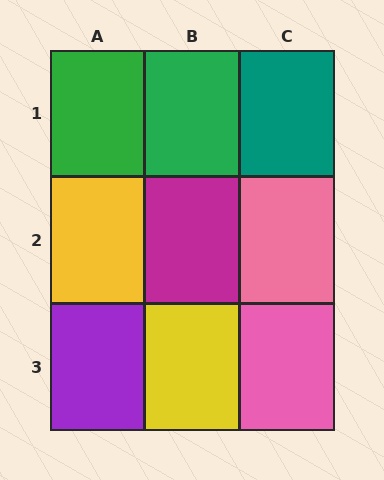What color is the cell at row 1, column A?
Green.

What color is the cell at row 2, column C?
Pink.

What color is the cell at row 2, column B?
Magenta.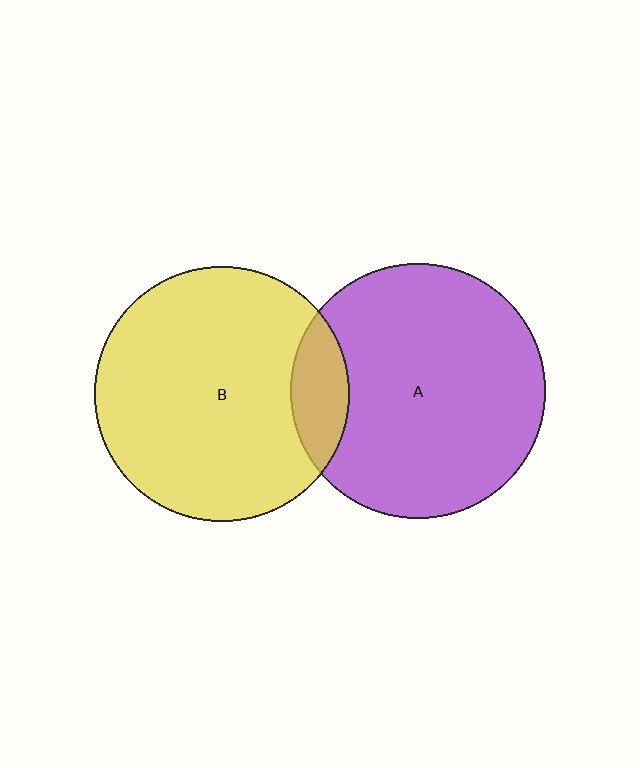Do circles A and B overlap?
Yes.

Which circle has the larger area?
Circle B (yellow).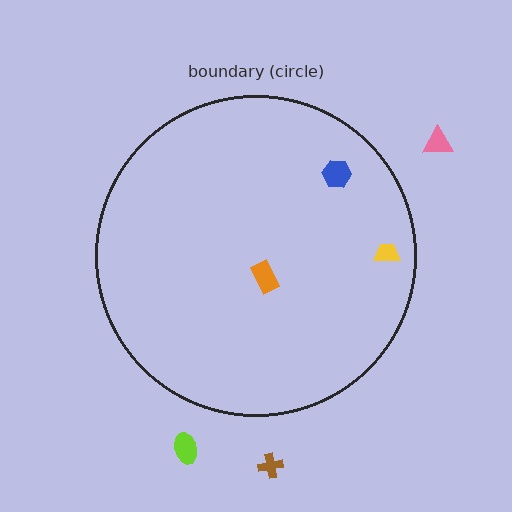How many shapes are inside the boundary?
3 inside, 3 outside.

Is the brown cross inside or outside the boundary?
Outside.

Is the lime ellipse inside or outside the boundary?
Outside.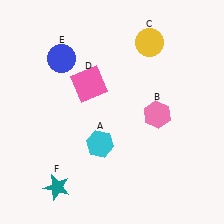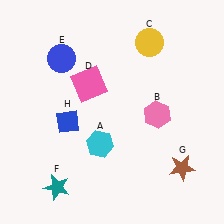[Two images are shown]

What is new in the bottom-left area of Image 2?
A blue diamond (H) was added in the bottom-left area of Image 2.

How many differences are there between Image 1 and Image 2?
There are 2 differences between the two images.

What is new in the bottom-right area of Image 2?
A brown star (G) was added in the bottom-right area of Image 2.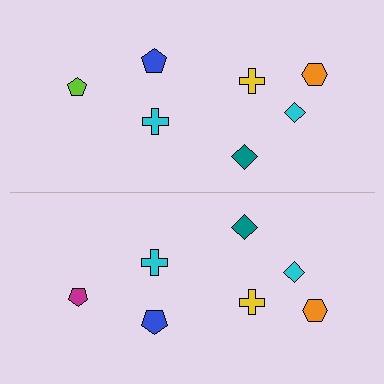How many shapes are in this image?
There are 14 shapes in this image.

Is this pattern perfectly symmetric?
No, the pattern is not perfectly symmetric. The magenta pentagon on the bottom side breaks the symmetry — its mirror counterpart is lime.